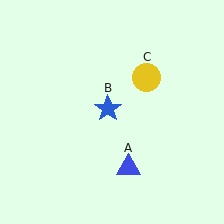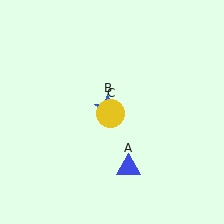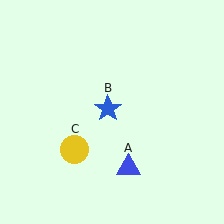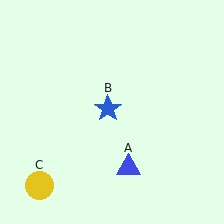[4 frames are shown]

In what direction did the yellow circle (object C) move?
The yellow circle (object C) moved down and to the left.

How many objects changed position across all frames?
1 object changed position: yellow circle (object C).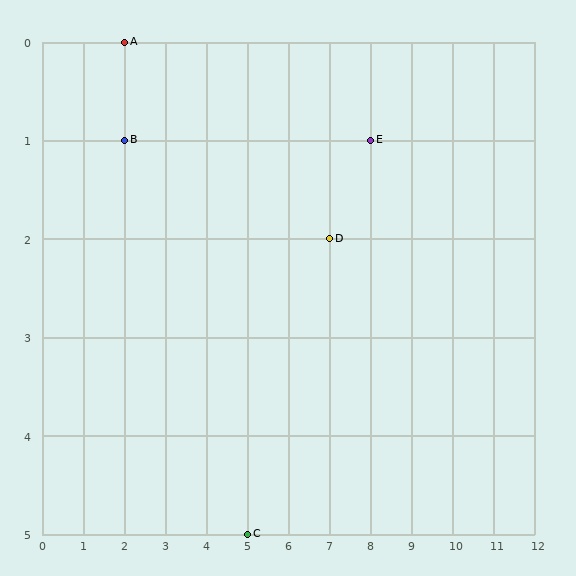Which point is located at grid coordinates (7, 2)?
Point D is at (7, 2).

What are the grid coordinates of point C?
Point C is at grid coordinates (5, 5).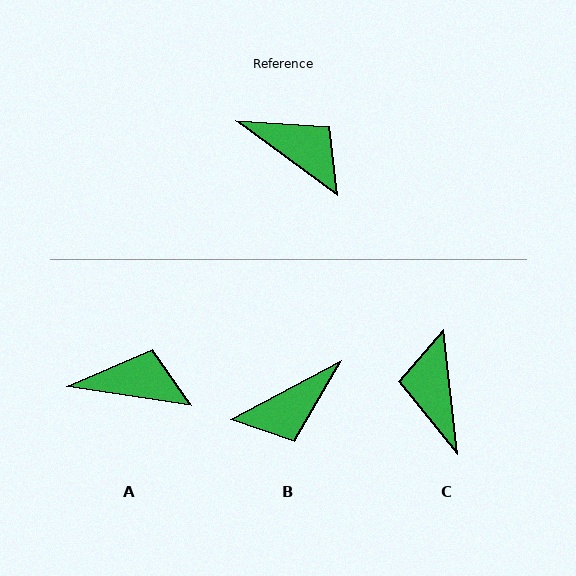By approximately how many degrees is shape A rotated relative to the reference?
Approximately 28 degrees counter-clockwise.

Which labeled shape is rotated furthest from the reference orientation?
C, about 133 degrees away.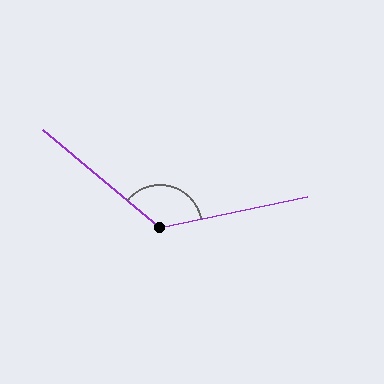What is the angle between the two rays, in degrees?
Approximately 128 degrees.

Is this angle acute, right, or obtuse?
It is obtuse.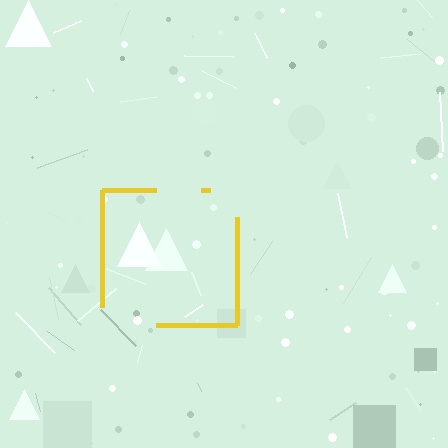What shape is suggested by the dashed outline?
The dashed outline suggests a square.